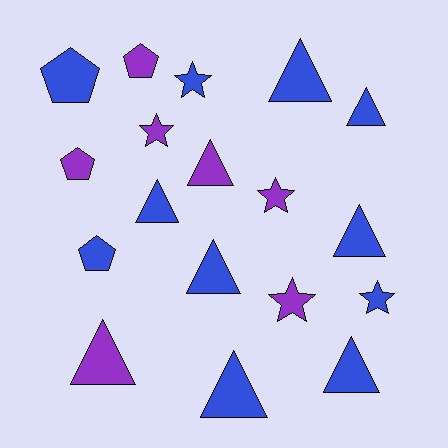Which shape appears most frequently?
Triangle, with 9 objects.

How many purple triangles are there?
There are 2 purple triangles.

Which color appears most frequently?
Blue, with 11 objects.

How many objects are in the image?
There are 18 objects.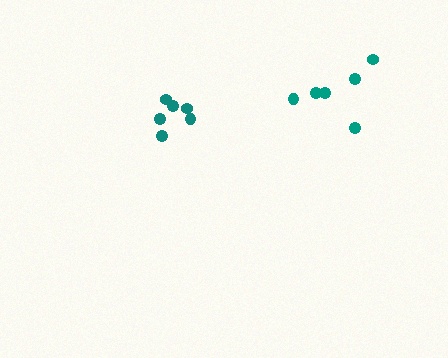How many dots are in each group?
Group 1: 6 dots, Group 2: 6 dots (12 total).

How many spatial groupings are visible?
There are 2 spatial groupings.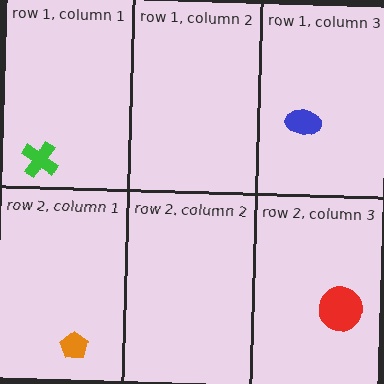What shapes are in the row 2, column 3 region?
The red circle.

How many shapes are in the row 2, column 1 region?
1.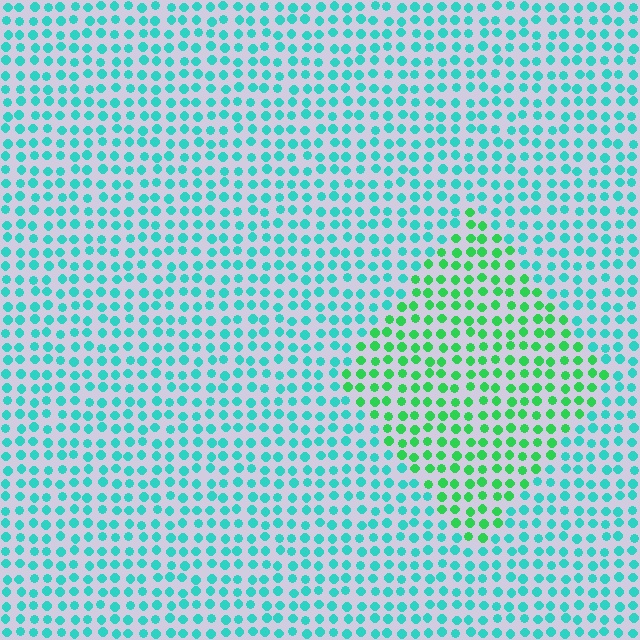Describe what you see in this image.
The image is filled with small cyan elements in a uniform arrangement. A diamond-shaped region is visible where the elements are tinted to a slightly different hue, forming a subtle color boundary.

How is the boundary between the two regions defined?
The boundary is defined purely by a slight shift in hue (about 41 degrees). Spacing, size, and orientation are identical on both sides.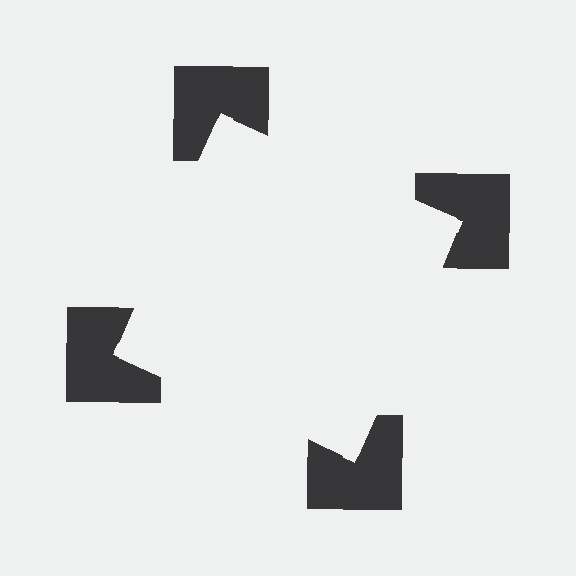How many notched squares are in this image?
There are 4 — one at each vertex of the illusory square.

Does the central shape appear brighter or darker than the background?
It typically appears slightly brighter than the background, even though no actual brightness change is drawn.